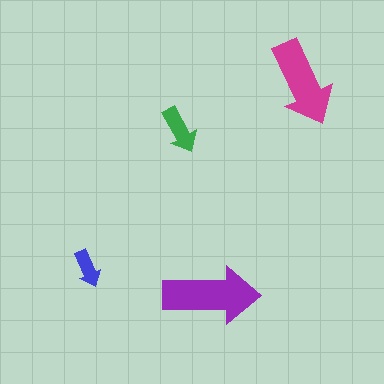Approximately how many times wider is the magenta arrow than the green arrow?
About 2 times wider.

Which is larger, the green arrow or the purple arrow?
The purple one.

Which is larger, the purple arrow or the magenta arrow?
The purple one.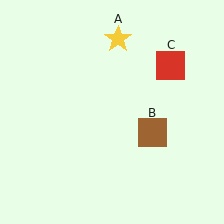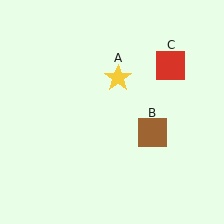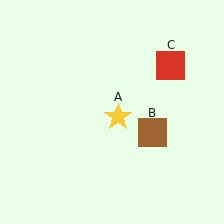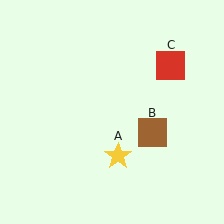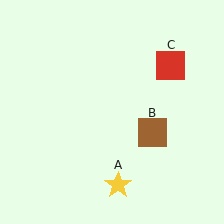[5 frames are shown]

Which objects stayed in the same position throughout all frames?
Brown square (object B) and red square (object C) remained stationary.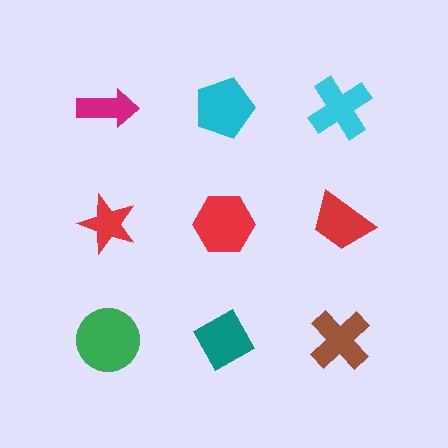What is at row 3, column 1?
A green circle.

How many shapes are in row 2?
3 shapes.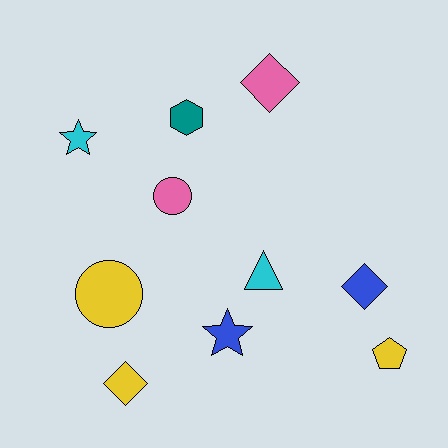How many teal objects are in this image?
There is 1 teal object.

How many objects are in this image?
There are 10 objects.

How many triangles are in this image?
There is 1 triangle.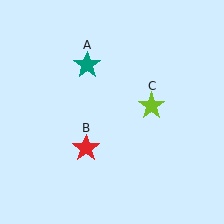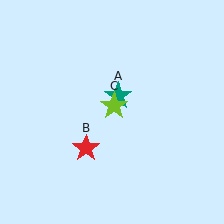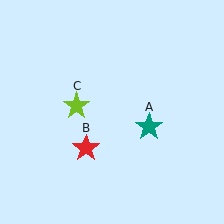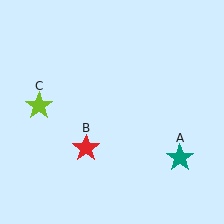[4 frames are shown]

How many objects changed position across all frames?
2 objects changed position: teal star (object A), lime star (object C).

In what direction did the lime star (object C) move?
The lime star (object C) moved left.